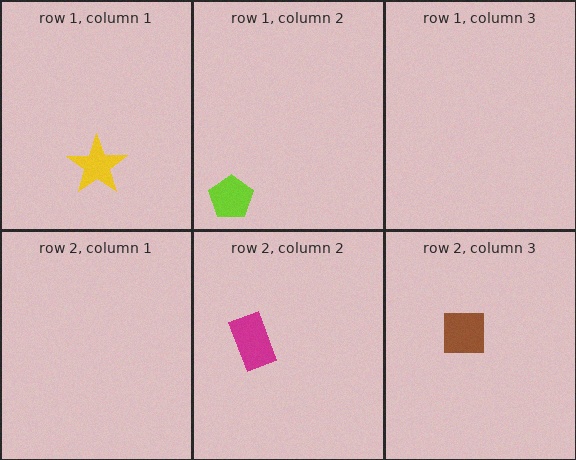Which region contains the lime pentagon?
The row 1, column 2 region.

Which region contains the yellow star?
The row 1, column 1 region.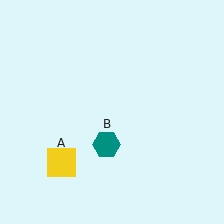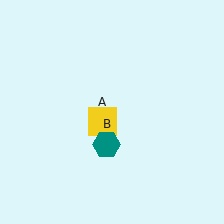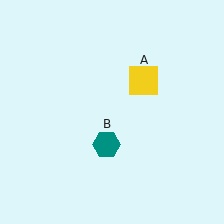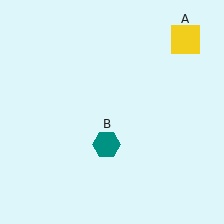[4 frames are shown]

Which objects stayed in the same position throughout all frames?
Teal hexagon (object B) remained stationary.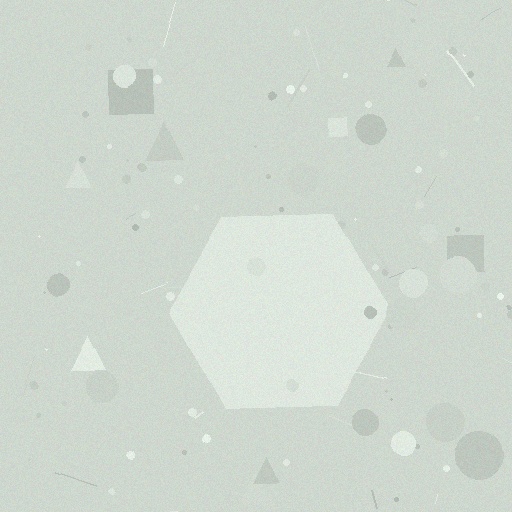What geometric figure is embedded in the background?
A hexagon is embedded in the background.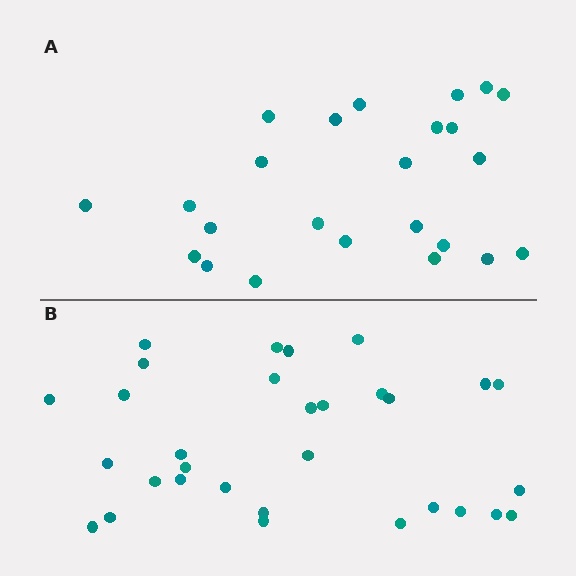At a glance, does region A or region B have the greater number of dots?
Region B (the bottom region) has more dots.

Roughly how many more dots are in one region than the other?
Region B has roughly 8 or so more dots than region A.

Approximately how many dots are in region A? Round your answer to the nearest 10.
About 20 dots. (The exact count is 24, which rounds to 20.)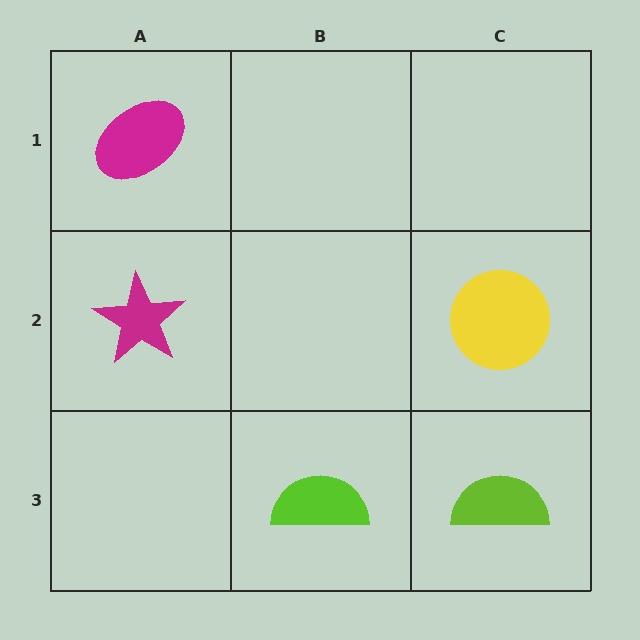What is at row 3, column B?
A lime semicircle.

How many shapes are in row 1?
1 shape.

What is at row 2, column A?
A magenta star.